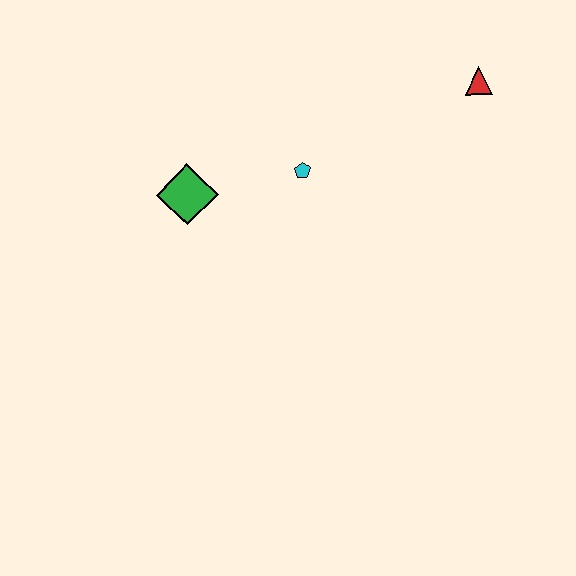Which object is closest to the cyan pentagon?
The green diamond is closest to the cyan pentagon.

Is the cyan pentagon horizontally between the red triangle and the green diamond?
Yes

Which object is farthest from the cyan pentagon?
The red triangle is farthest from the cyan pentagon.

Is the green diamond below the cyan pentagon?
Yes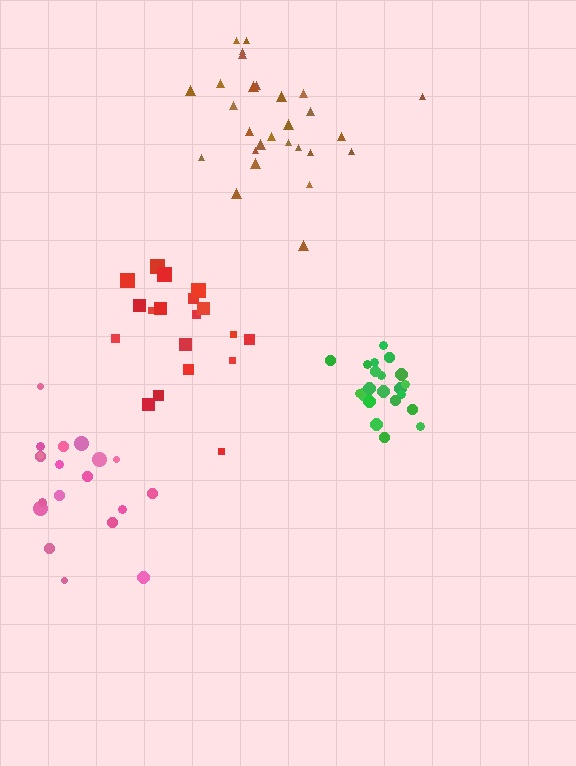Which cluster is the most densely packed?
Green.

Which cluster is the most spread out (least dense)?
Pink.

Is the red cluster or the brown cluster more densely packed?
Red.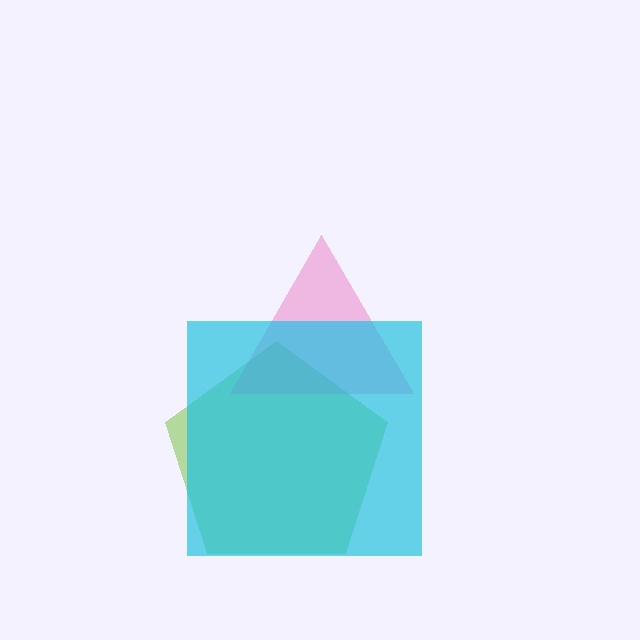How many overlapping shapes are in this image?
There are 3 overlapping shapes in the image.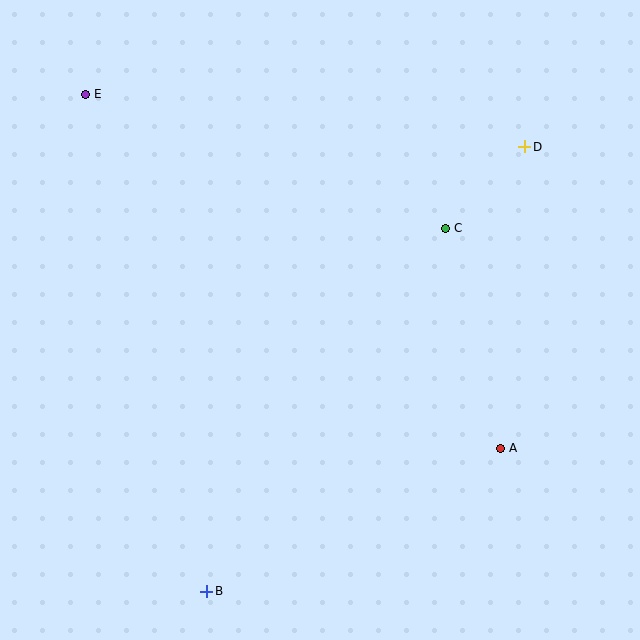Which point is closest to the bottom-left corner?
Point B is closest to the bottom-left corner.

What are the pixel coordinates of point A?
Point A is at (501, 448).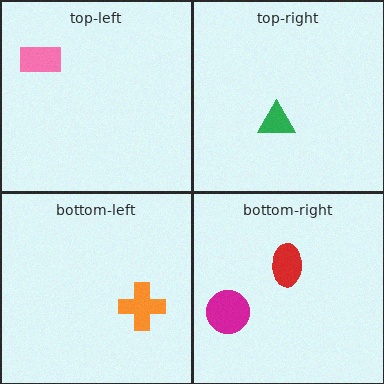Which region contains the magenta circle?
The bottom-right region.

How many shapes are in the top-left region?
1.